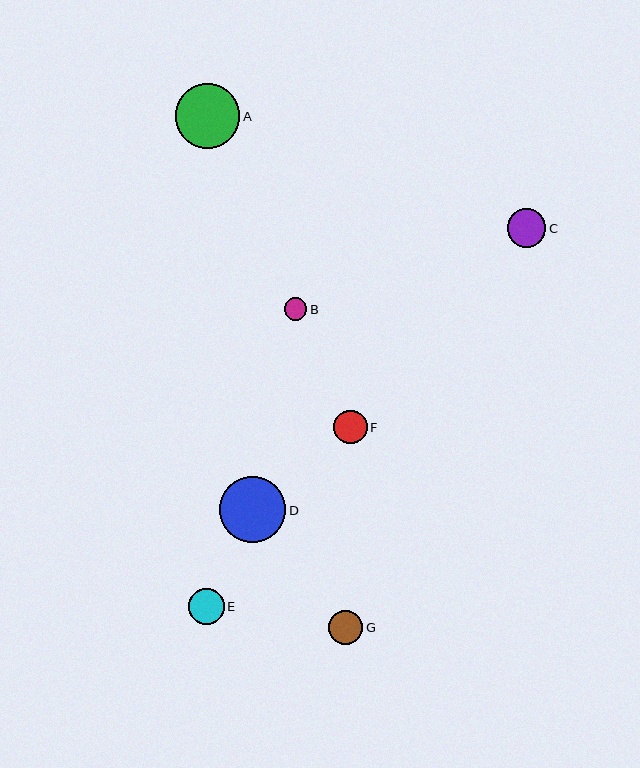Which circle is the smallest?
Circle B is the smallest with a size of approximately 23 pixels.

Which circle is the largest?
Circle D is the largest with a size of approximately 66 pixels.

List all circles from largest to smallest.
From largest to smallest: D, A, C, E, G, F, B.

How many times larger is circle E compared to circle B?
Circle E is approximately 1.6 times the size of circle B.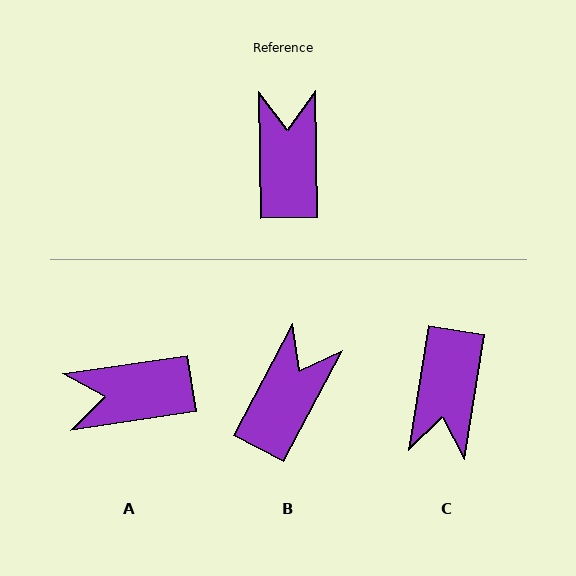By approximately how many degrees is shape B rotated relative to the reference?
Approximately 29 degrees clockwise.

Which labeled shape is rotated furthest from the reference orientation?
C, about 170 degrees away.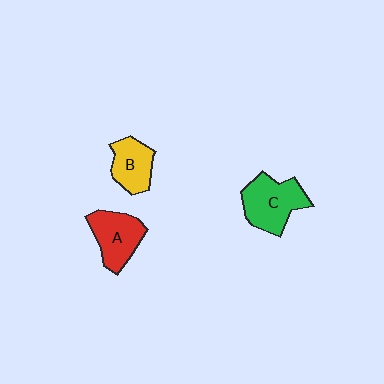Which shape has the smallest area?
Shape B (yellow).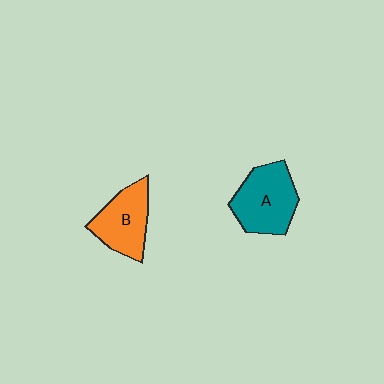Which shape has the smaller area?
Shape B (orange).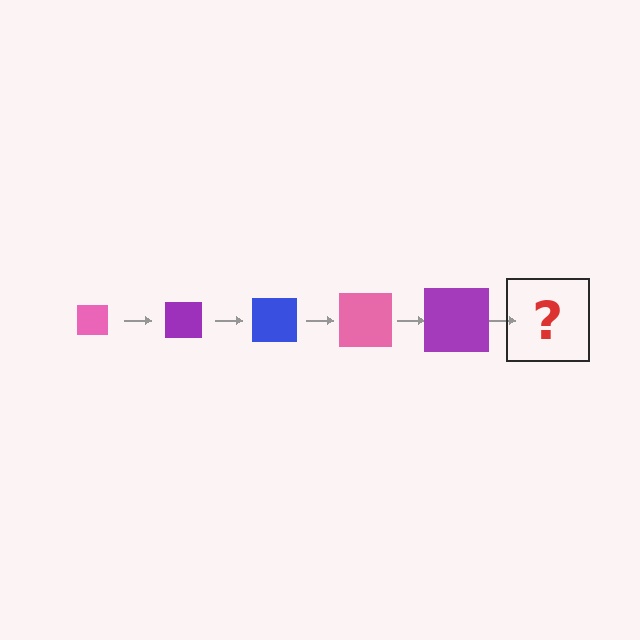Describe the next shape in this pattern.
It should be a blue square, larger than the previous one.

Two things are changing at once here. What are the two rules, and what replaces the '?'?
The two rules are that the square grows larger each step and the color cycles through pink, purple, and blue. The '?' should be a blue square, larger than the previous one.